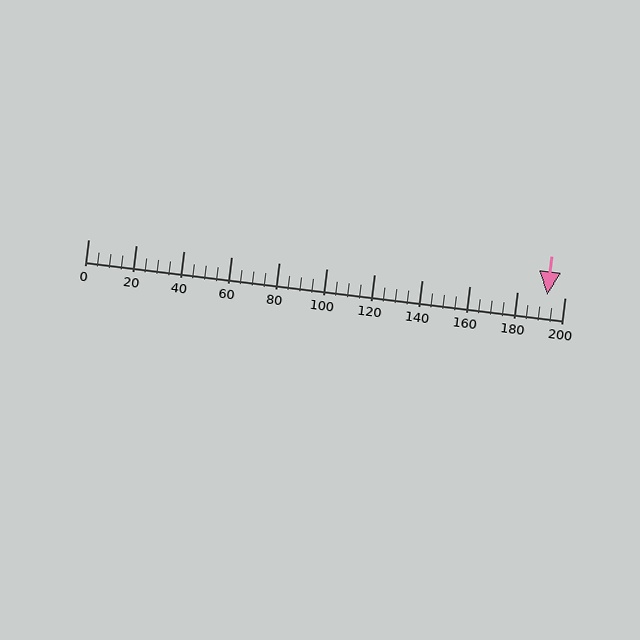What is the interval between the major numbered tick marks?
The major tick marks are spaced 20 units apart.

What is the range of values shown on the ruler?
The ruler shows values from 0 to 200.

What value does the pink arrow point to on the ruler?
The pink arrow points to approximately 193.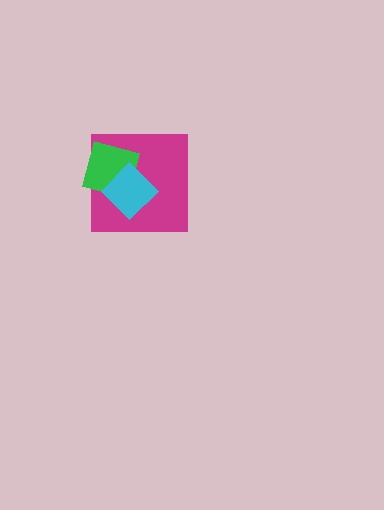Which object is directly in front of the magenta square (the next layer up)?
The green diamond is directly in front of the magenta square.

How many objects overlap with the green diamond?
2 objects overlap with the green diamond.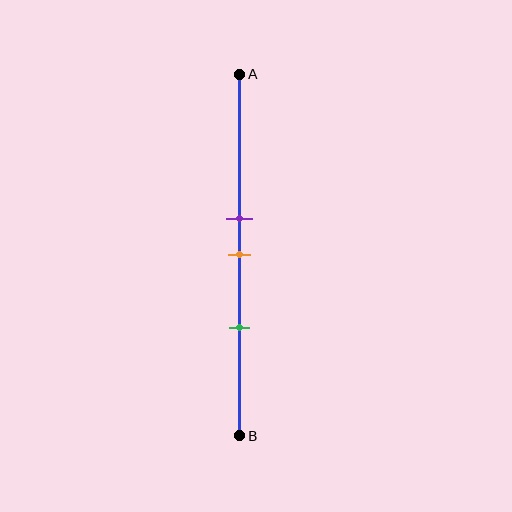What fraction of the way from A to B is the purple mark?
The purple mark is approximately 40% (0.4) of the way from A to B.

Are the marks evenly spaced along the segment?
Yes, the marks are approximately evenly spaced.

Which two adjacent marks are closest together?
The purple and orange marks are the closest adjacent pair.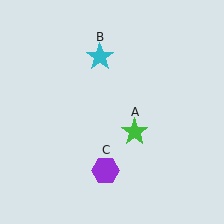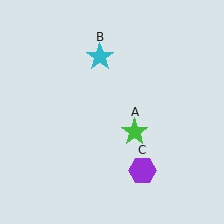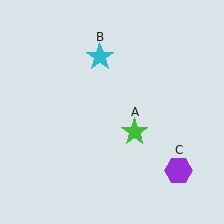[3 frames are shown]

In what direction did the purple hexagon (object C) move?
The purple hexagon (object C) moved right.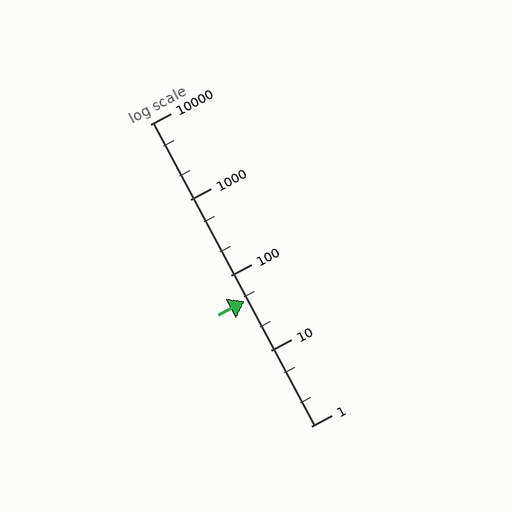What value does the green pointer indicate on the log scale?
The pointer indicates approximately 45.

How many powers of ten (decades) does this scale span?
The scale spans 4 decades, from 1 to 10000.